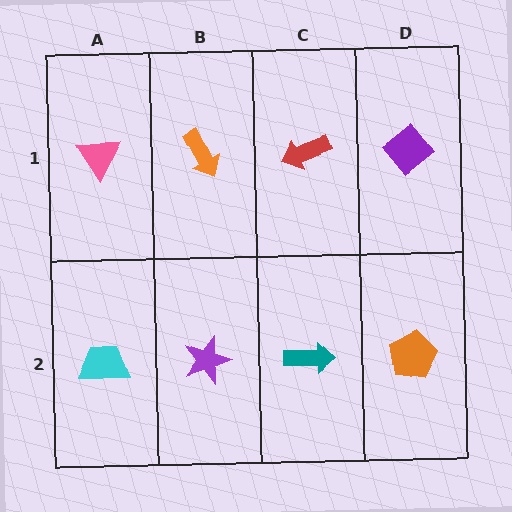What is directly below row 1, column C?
A teal arrow.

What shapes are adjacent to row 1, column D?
An orange pentagon (row 2, column D), a red arrow (row 1, column C).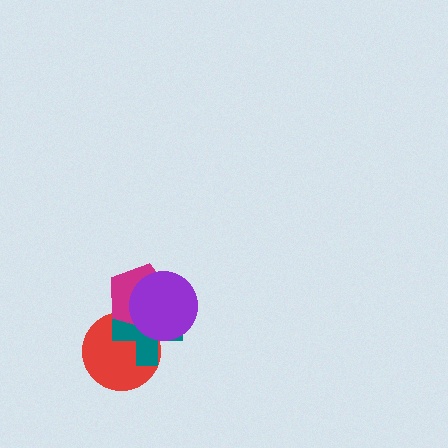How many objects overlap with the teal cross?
3 objects overlap with the teal cross.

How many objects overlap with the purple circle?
3 objects overlap with the purple circle.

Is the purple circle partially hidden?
No, no other shape covers it.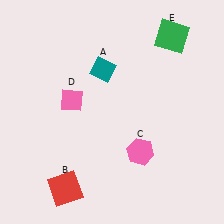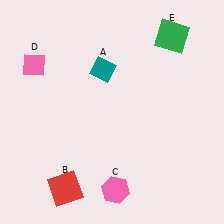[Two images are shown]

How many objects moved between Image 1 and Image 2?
2 objects moved between the two images.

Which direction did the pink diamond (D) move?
The pink diamond (D) moved left.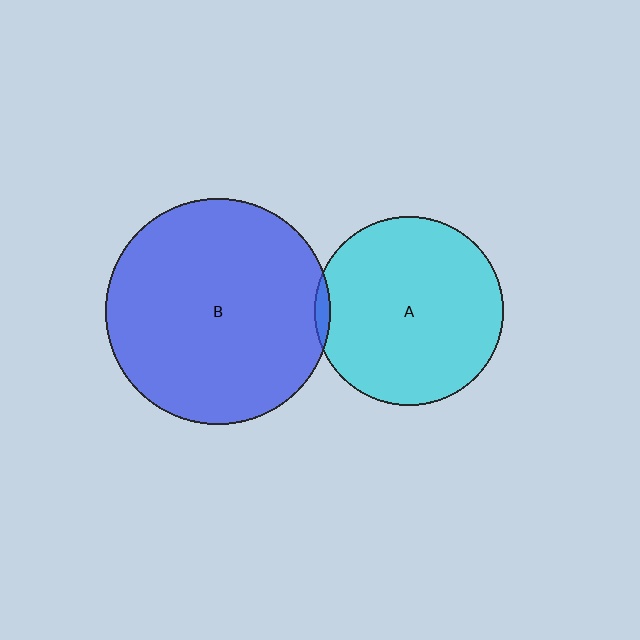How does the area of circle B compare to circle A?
Approximately 1.4 times.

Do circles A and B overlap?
Yes.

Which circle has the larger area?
Circle B (blue).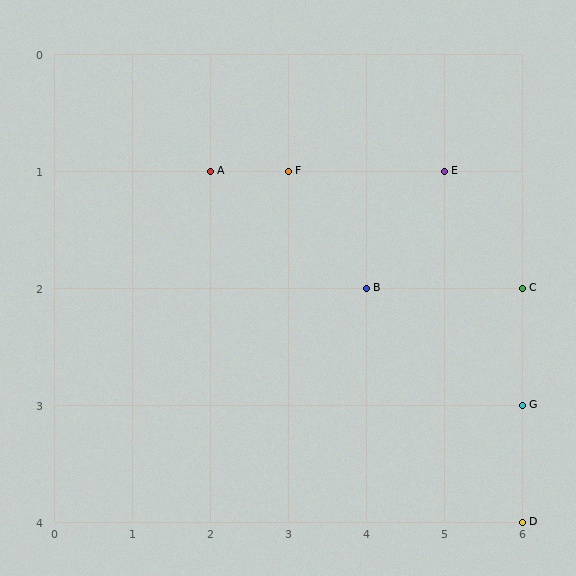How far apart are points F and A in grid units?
Points F and A are 1 column apart.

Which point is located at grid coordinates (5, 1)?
Point E is at (5, 1).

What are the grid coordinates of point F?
Point F is at grid coordinates (3, 1).